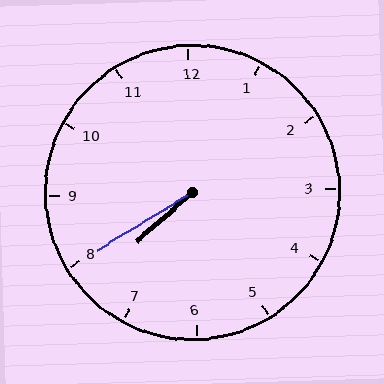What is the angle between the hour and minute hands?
Approximately 10 degrees.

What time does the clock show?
7:40.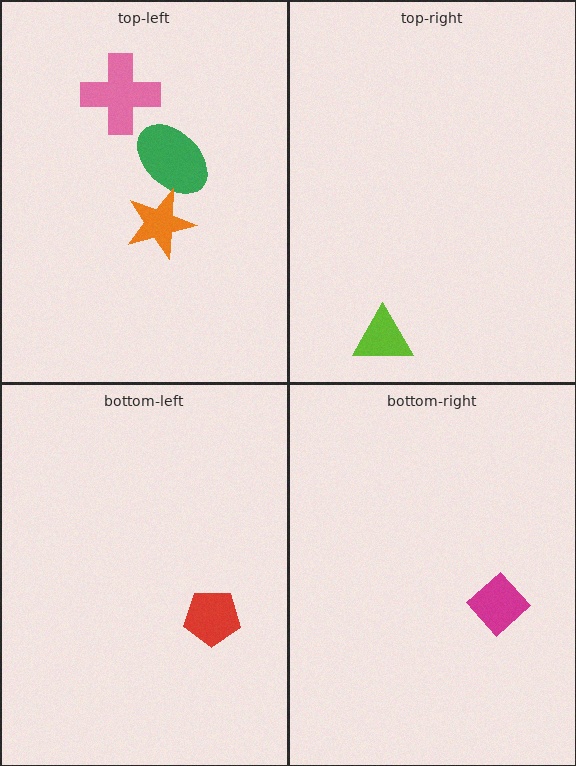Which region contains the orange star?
The top-left region.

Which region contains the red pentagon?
The bottom-left region.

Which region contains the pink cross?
The top-left region.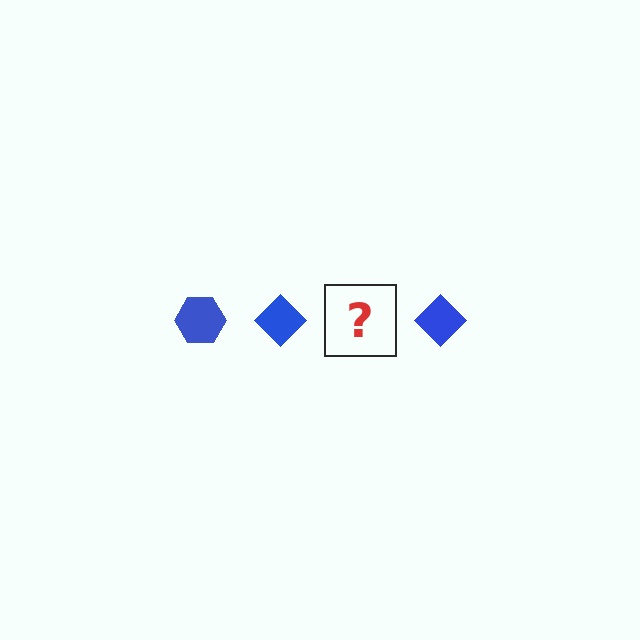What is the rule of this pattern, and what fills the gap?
The rule is that the pattern cycles through hexagon, diamond shapes in blue. The gap should be filled with a blue hexagon.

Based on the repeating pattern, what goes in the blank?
The blank should be a blue hexagon.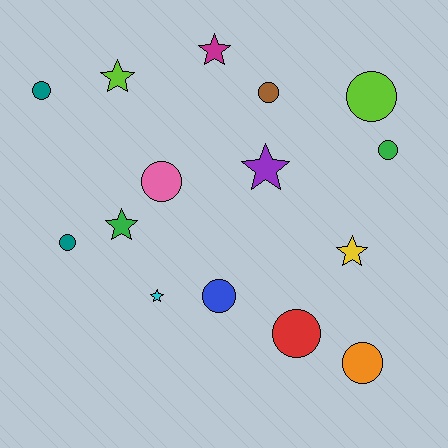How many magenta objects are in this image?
There is 1 magenta object.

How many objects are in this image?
There are 15 objects.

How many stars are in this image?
There are 6 stars.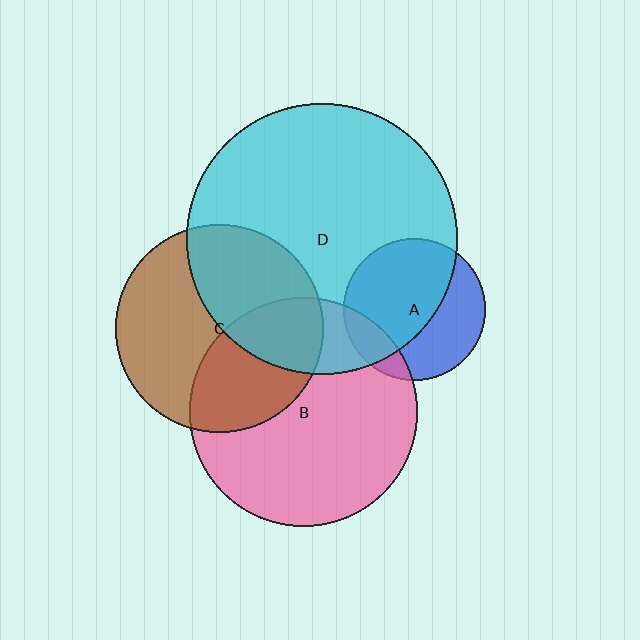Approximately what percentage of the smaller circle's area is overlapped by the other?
Approximately 40%.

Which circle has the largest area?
Circle D (cyan).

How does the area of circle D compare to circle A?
Approximately 3.7 times.